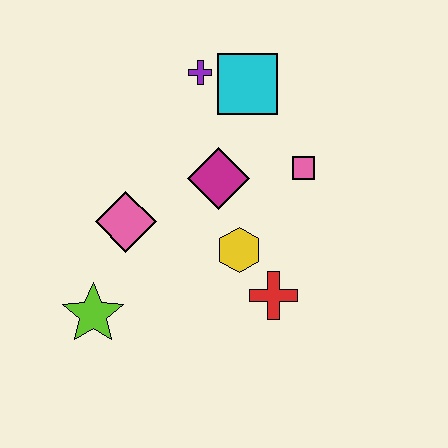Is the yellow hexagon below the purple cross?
Yes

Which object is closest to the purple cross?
The cyan square is closest to the purple cross.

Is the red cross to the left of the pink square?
Yes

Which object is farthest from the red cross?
The purple cross is farthest from the red cross.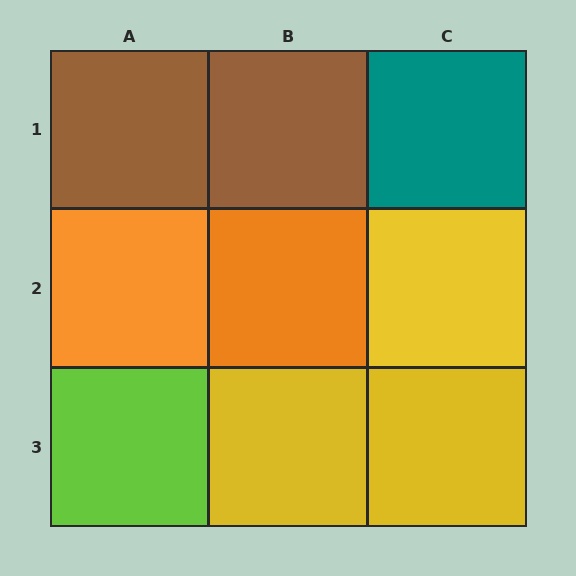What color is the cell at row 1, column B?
Brown.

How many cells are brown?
2 cells are brown.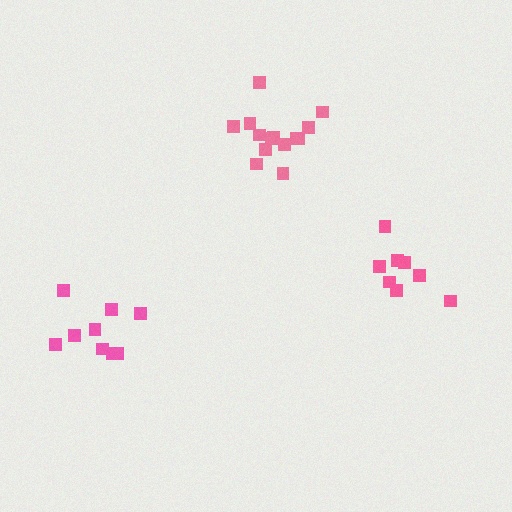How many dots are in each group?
Group 1: 8 dots, Group 2: 14 dots, Group 3: 9 dots (31 total).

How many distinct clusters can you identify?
There are 3 distinct clusters.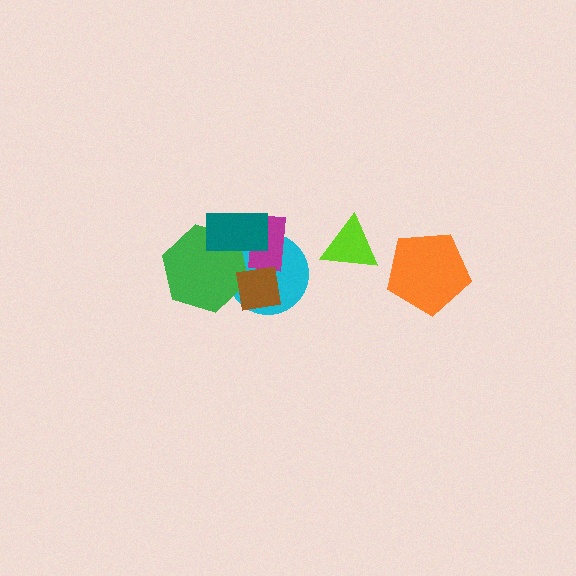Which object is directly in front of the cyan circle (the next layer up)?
The magenta rectangle is directly in front of the cyan circle.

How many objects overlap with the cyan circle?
4 objects overlap with the cyan circle.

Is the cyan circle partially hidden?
Yes, it is partially covered by another shape.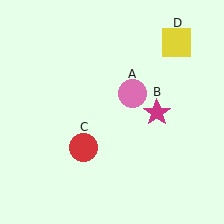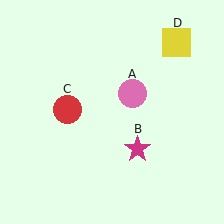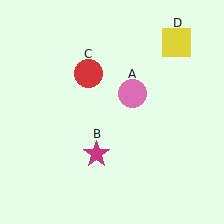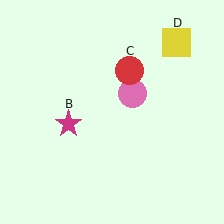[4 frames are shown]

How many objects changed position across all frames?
2 objects changed position: magenta star (object B), red circle (object C).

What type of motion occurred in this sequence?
The magenta star (object B), red circle (object C) rotated clockwise around the center of the scene.